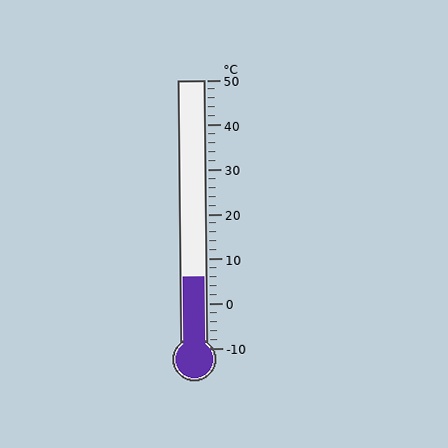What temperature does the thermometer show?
The thermometer shows approximately 6°C.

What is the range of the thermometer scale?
The thermometer scale ranges from -10°C to 50°C.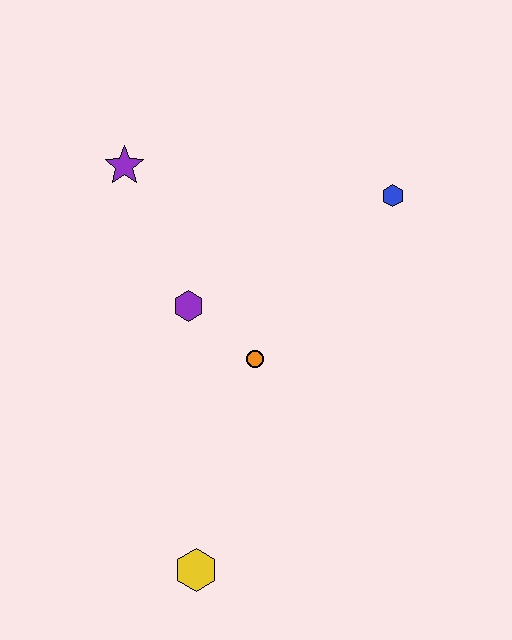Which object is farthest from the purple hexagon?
The yellow hexagon is farthest from the purple hexagon.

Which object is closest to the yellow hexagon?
The orange circle is closest to the yellow hexagon.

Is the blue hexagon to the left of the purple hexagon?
No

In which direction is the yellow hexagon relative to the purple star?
The yellow hexagon is below the purple star.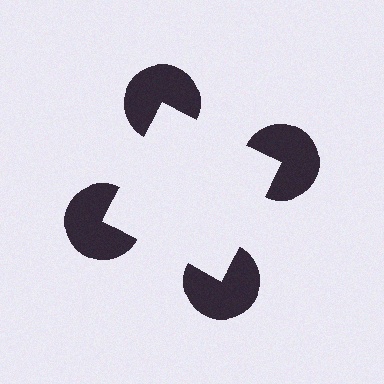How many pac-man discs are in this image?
There are 4 — one at each vertex of the illusory square.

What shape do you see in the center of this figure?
An illusory square — its edges are inferred from the aligned wedge cuts in the pac-man discs, not physically drawn.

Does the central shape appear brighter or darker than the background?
It typically appears slightly brighter than the background, even though no actual brightness change is drawn.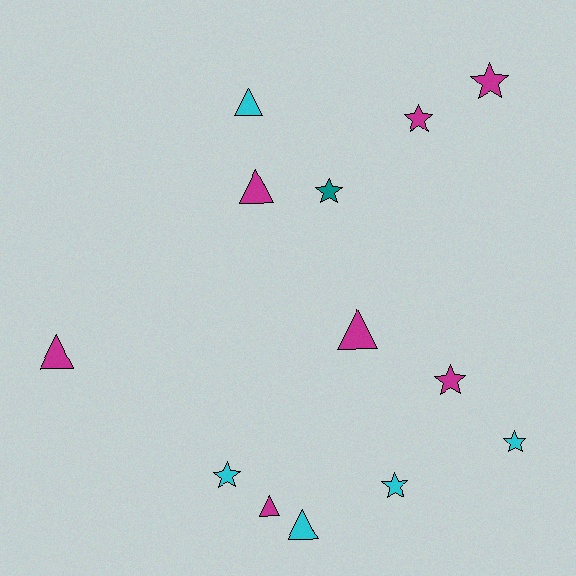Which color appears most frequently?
Magenta, with 7 objects.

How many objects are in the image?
There are 13 objects.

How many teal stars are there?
There is 1 teal star.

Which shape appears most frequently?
Star, with 7 objects.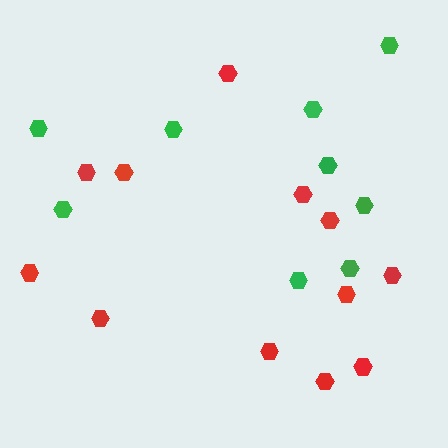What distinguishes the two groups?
There are 2 groups: one group of green hexagons (9) and one group of red hexagons (12).